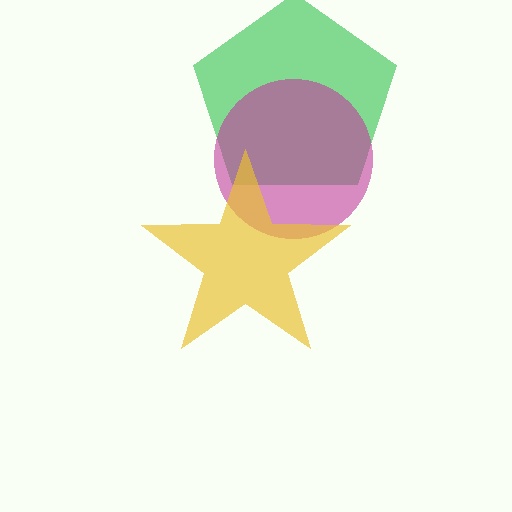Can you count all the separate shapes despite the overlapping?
Yes, there are 3 separate shapes.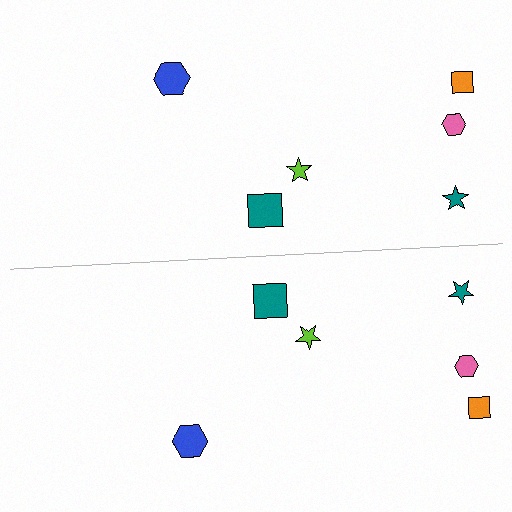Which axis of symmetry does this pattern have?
The pattern has a horizontal axis of symmetry running through the center of the image.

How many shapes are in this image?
There are 12 shapes in this image.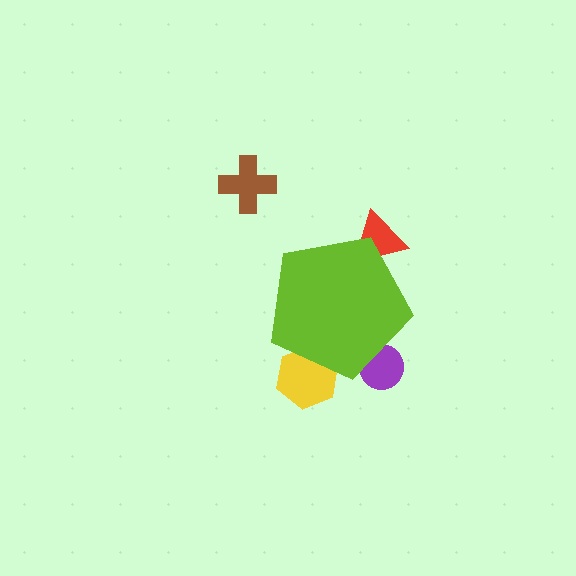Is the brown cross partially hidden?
No, the brown cross is fully visible.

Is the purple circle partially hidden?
Yes, the purple circle is partially hidden behind the lime pentagon.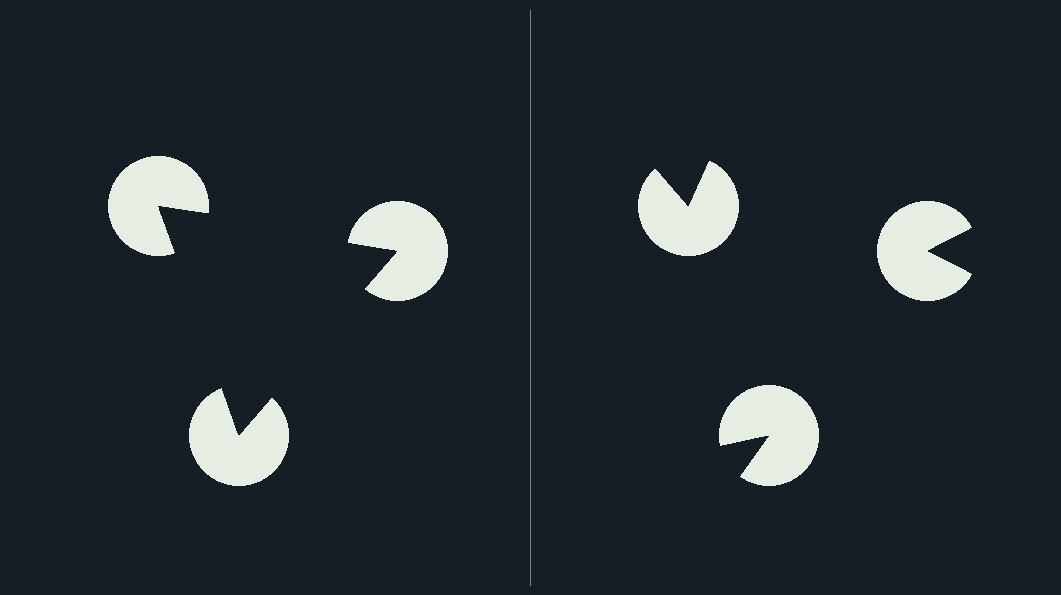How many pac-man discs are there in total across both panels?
6 — 3 on each side.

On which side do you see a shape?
An illusory triangle appears on the left side. On the right side the wedge cuts are rotated, so no coherent shape forms.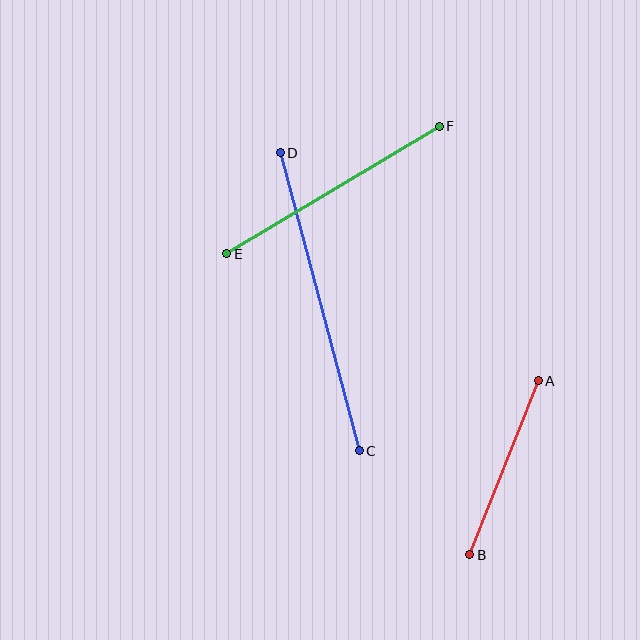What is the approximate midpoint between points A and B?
The midpoint is at approximately (504, 468) pixels.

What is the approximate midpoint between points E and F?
The midpoint is at approximately (333, 190) pixels.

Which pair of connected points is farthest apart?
Points C and D are farthest apart.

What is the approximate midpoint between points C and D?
The midpoint is at approximately (320, 302) pixels.